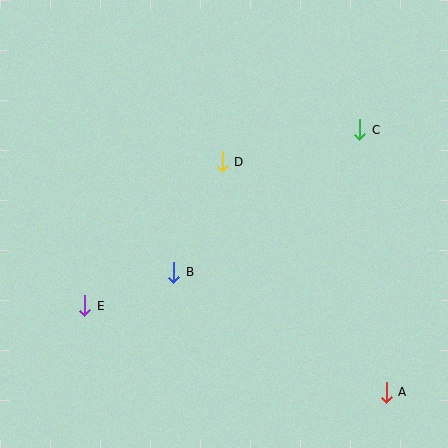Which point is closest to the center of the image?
Point D at (222, 162) is closest to the center.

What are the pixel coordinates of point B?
Point B is at (174, 272).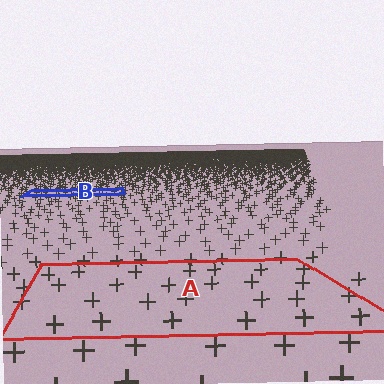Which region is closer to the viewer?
Region A is closer. The texture elements there are larger and more spread out.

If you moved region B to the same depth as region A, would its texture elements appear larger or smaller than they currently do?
They would appear larger. At a closer depth, the same texture elements are projected at a bigger on-screen size.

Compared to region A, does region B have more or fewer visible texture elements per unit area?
Region B has more texture elements per unit area — they are packed more densely because it is farther away.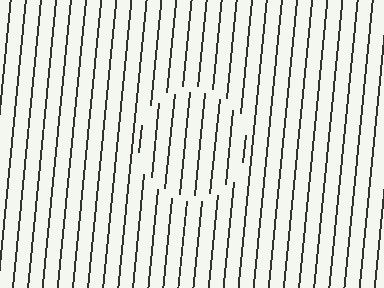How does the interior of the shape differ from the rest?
The interior of the shape contains the same grating, shifted by half a period — the contour is defined by the phase discontinuity where line-ends from the inner and outer gratings abut.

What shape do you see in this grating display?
An illusory circle. The interior of the shape contains the same grating, shifted by half a period — the contour is defined by the phase discontinuity where line-ends from the inner and outer gratings abut.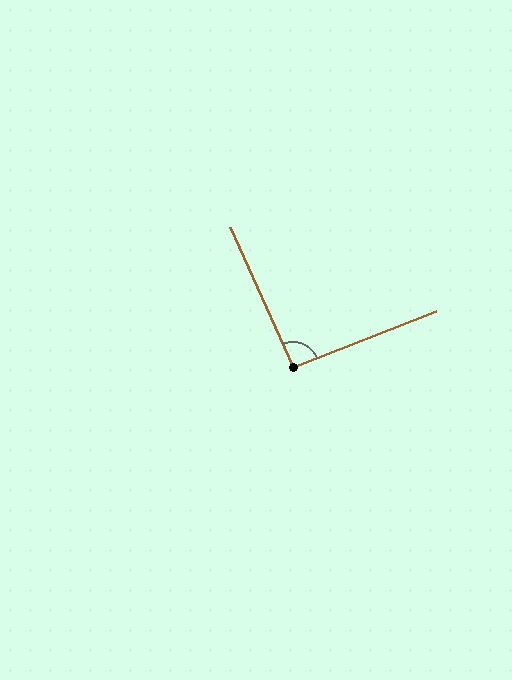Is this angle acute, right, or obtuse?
It is approximately a right angle.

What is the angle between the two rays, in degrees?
Approximately 93 degrees.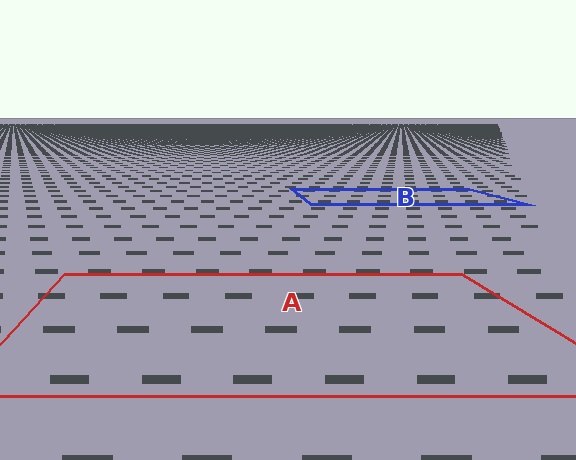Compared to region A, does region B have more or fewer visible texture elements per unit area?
Region B has more texture elements per unit area — they are packed more densely because it is farther away.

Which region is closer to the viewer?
Region A is closer. The texture elements there are larger and more spread out.